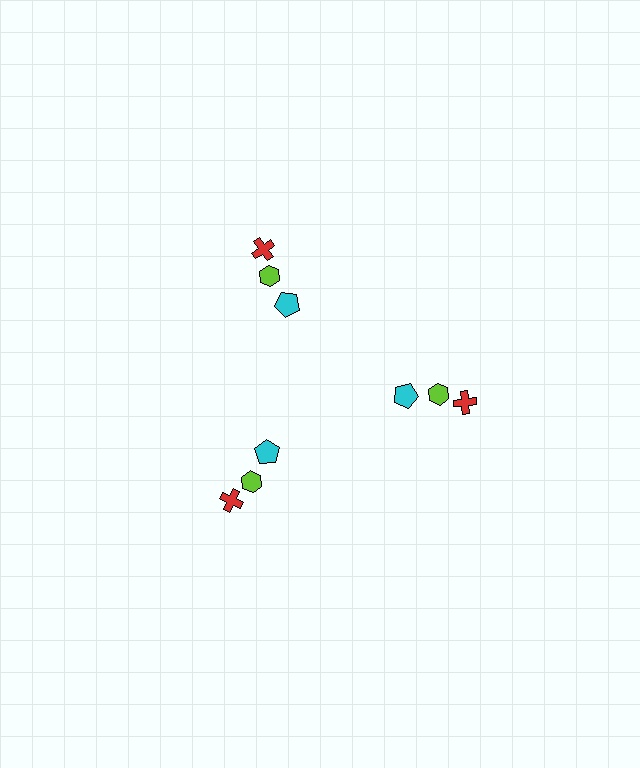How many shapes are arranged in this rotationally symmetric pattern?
There are 9 shapes, arranged in 3 groups of 3.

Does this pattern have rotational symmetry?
Yes, this pattern has 3-fold rotational symmetry. It looks the same after rotating 120 degrees around the center.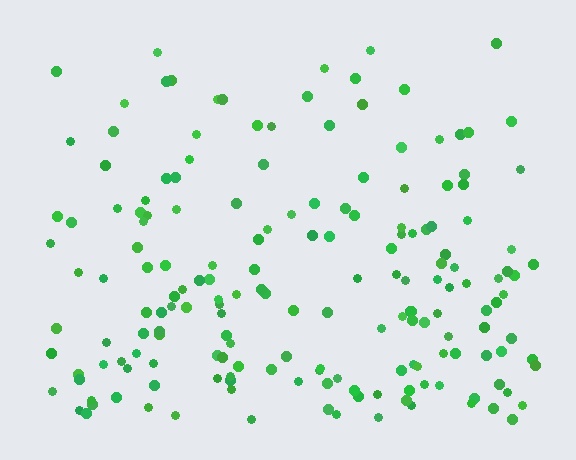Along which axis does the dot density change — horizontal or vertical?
Vertical.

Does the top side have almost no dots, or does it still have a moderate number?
Still a moderate number, just noticeably fewer than the bottom.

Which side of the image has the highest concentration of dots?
The bottom.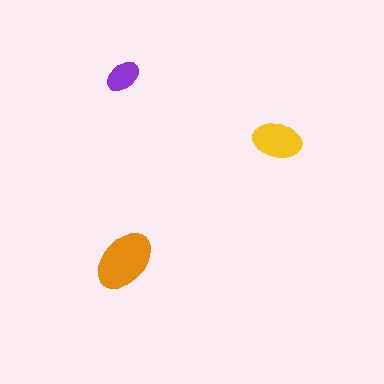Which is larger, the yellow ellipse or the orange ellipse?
The orange one.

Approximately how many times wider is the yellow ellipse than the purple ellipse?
About 1.5 times wider.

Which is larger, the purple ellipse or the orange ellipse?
The orange one.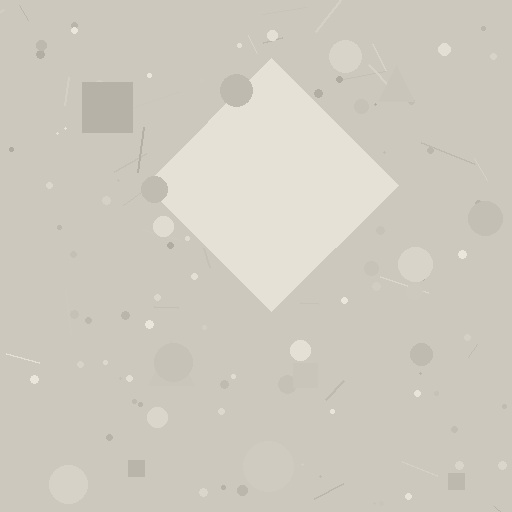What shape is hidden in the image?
A diamond is hidden in the image.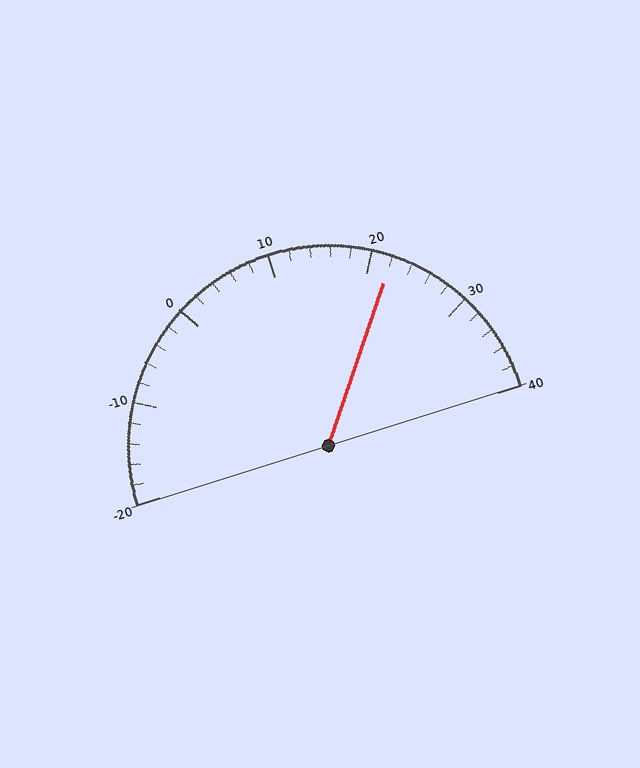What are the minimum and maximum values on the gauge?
The gauge ranges from -20 to 40.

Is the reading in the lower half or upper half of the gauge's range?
The reading is in the upper half of the range (-20 to 40).